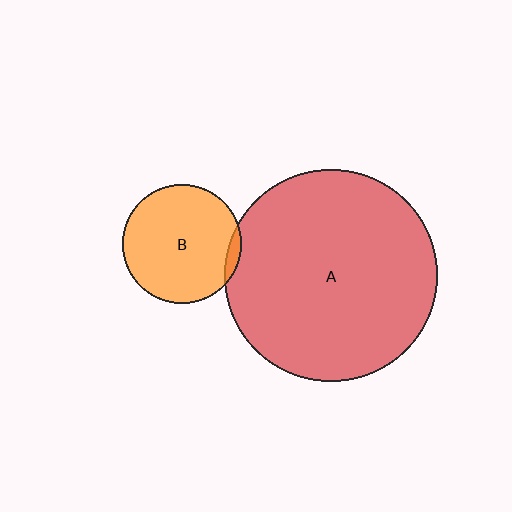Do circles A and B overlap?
Yes.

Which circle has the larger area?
Circle A (red).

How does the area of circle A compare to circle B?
Approximately 3.2 times.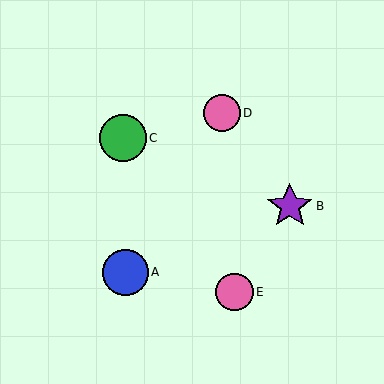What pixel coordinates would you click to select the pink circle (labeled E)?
Click at (234, 292) to select the pink circle E.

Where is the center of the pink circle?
The center of the pink circle is at (234, 292).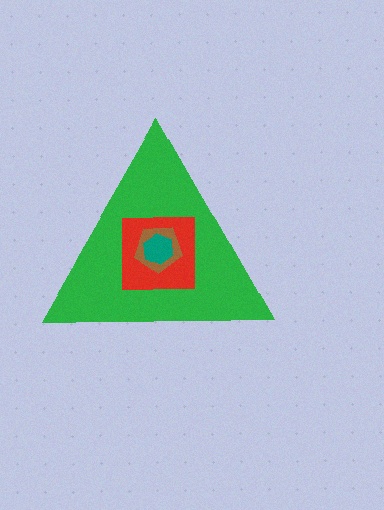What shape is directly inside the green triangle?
The red square.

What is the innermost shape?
The teal hexagon.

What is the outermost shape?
The green triangle.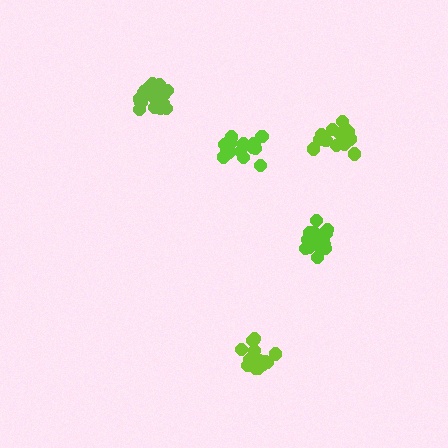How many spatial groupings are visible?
There are 5 spatial groupings.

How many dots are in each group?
Group 1: 17 dots, Group 2: 15 dots, Group 3: 16 dots, Group 4: 16 dots, Group 5: 17 dots (81 total).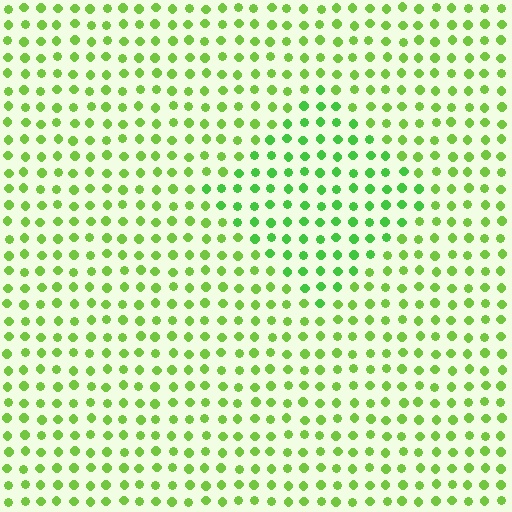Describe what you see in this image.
The image is filled with small lime elements in a uniform arrangement. A diamond-shaped region is visible where the elements are tinted to a slightly different hue, forming a subtle color boundary.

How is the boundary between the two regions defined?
The boundary is defined purely by a slight shift in hue (about 22 degrees). Spacing, size, and orientation are identical on both sides.